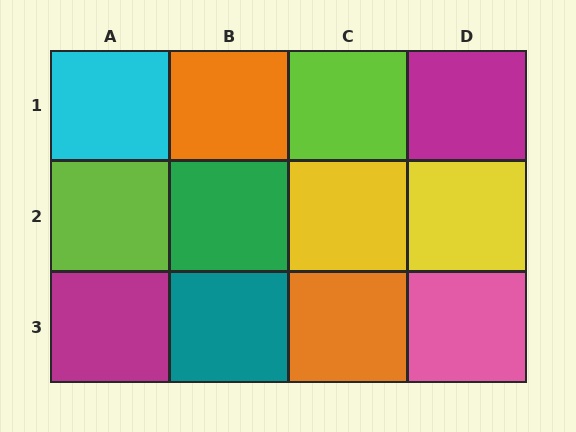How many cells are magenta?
2 cells are magenta.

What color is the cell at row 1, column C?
Lime.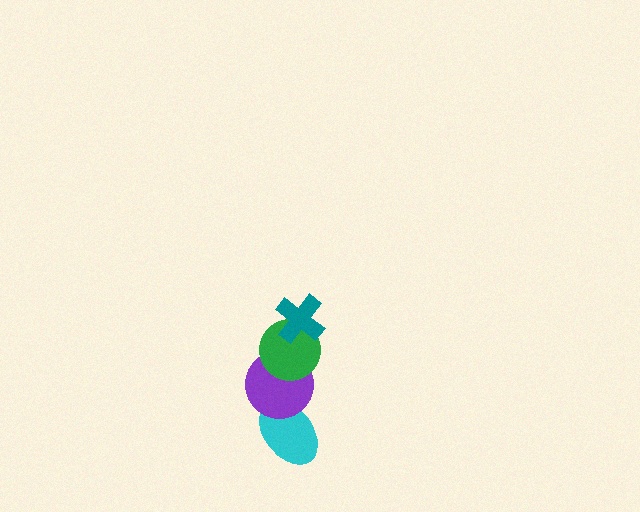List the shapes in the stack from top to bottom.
From top to bottom: the teal cross, the green circle, the purple circle, the cyan ellipse.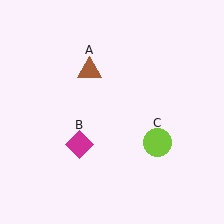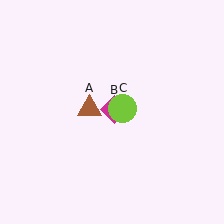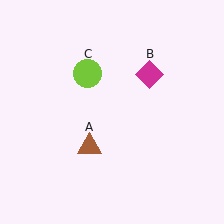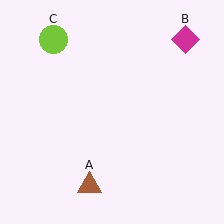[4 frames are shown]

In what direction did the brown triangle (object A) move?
The brown triangle (object A) moved down.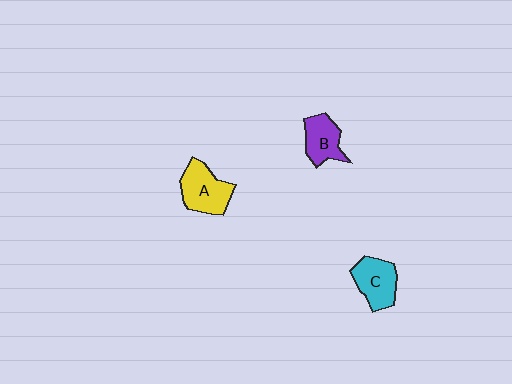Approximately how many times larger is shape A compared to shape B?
Approximately 1.3 times.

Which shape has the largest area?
Shape A (yellow).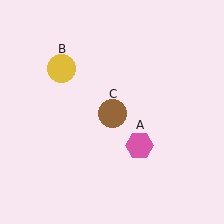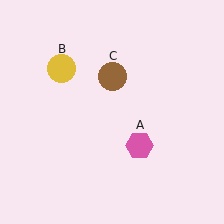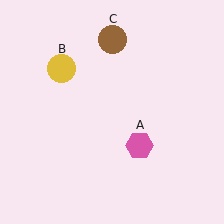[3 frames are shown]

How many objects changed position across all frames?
1 object changed position: brown circle (object C).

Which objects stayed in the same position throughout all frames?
Pink hexagon (object A) and yellow circle (object B) remained stationary.